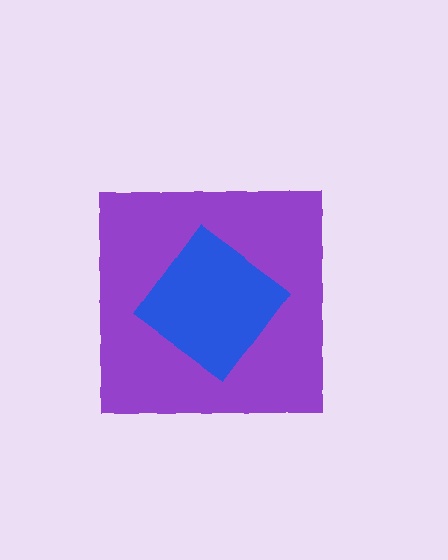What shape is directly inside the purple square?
The blue diamond.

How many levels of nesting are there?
2.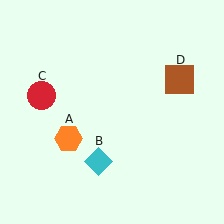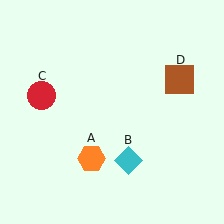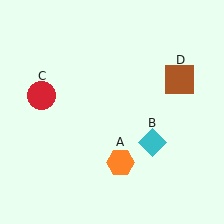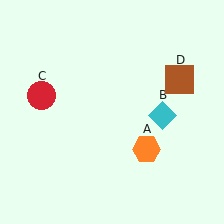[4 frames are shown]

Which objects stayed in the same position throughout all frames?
Red circle (object C) and brown square (object D) remained stationary.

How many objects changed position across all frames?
2 objects changed position: orange hexagon (object A), cyan diamond (object B).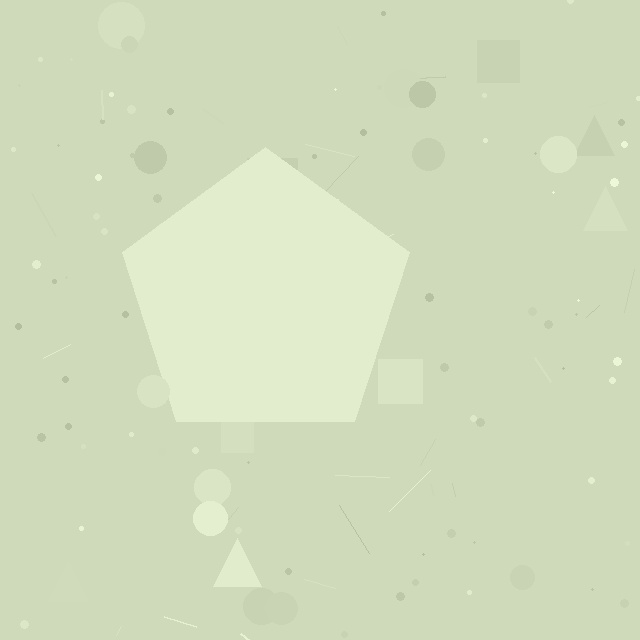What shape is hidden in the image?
A pentagon is hidden in the image.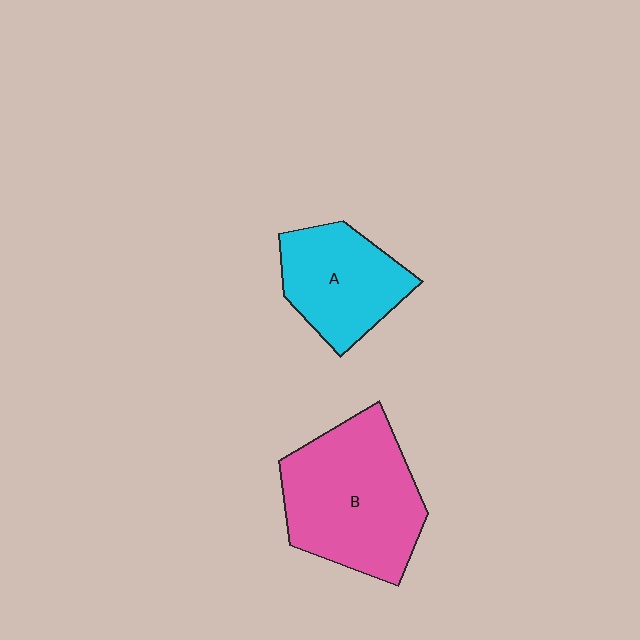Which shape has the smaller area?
Shape A (cyan).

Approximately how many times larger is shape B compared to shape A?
Approximately 1.5 times.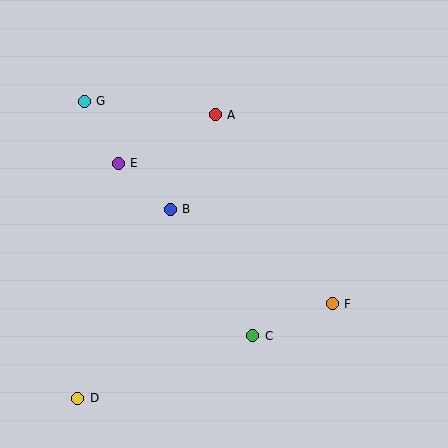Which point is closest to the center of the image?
Point B at (170, 209) is closest to the center.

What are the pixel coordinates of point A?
Point A is at (215, 115).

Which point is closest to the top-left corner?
Point G is closest to the top-left corner.